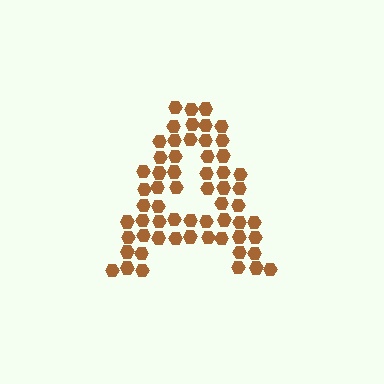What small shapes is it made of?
It is made of small hexagons.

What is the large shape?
The large shape is the letter A.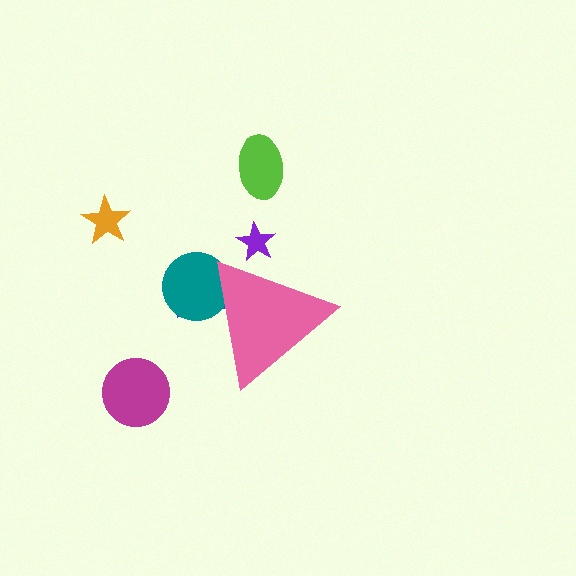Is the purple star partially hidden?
Yes, the purple star is partially hidden behind the pink triangle.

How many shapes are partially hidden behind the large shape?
3 shapes are partially hidden.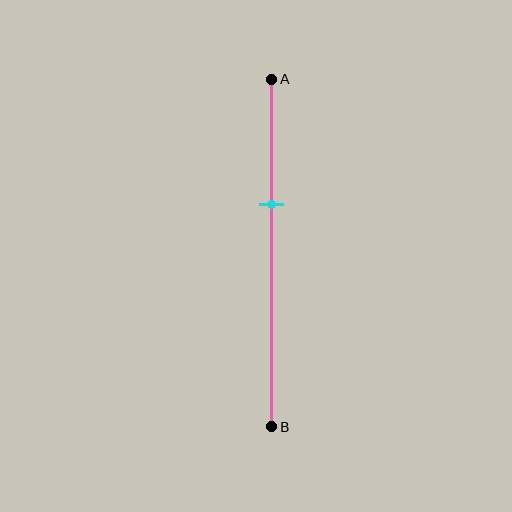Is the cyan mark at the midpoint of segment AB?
No, the mark is at about 35% from A, not at the 50% midpoint.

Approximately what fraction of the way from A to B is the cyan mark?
The cyan mark is approximately 35% of the way from A to B.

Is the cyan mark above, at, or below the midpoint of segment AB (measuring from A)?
The cyan mark is above the midpoint of segment AB.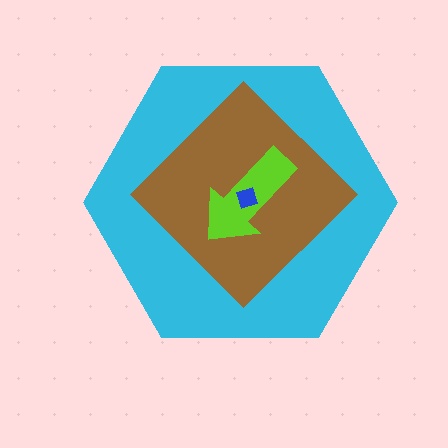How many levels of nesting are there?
4.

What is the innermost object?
The blue square.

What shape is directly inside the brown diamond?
The lime arrow.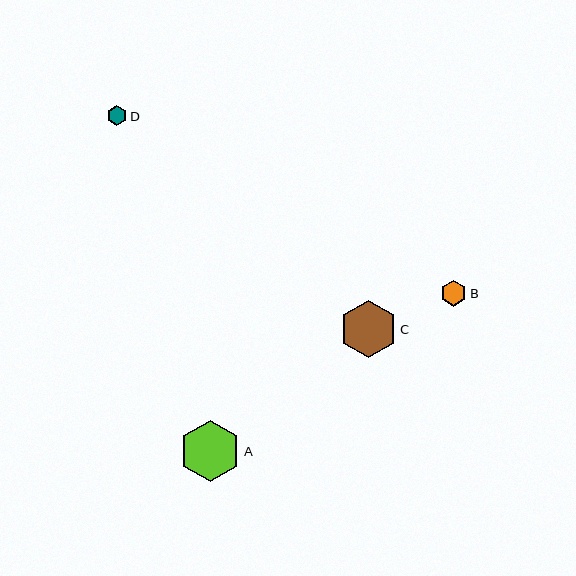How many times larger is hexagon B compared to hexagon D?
Hexagon B is approximately 1.3 times the size of hexagon D.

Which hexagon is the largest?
Hexagon A is the largest with a size of approximately 61 pixels.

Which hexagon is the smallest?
Hexagon D is the smallest with a size of approximately 20 pixels.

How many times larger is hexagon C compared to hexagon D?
Hexagon C is approximately 2.8 times the size of hexagon D.